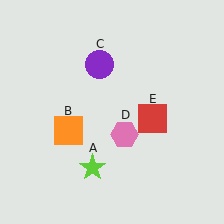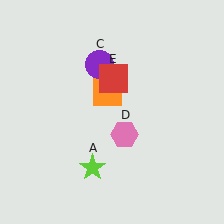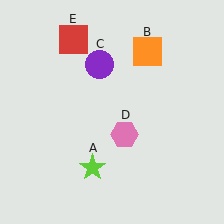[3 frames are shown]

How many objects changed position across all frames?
2 objects changed position: orange square (object B), red square (object E).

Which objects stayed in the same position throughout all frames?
Lime star (object A) and purple circle (object C) and pink hexagon (object D) remained stationary.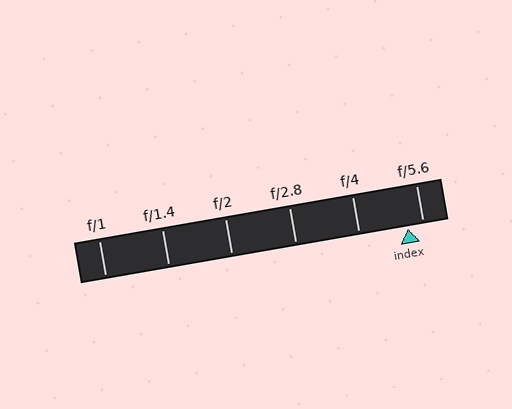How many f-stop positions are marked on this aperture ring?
There are 6 f-stop positions marked.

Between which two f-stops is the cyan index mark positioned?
The index mark is between f/4 and f/5.6.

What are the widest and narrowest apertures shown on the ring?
The widest aperture shown is f/1 and the narrowest is f/5.6.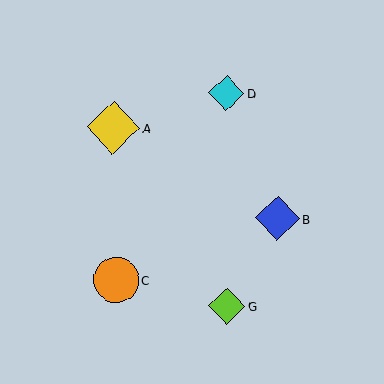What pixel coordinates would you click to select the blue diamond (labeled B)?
Click at (277, 218) to select the blue diamond B.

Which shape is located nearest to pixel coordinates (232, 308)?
The lime diamond (labeled G) at (227, 306) is nearest to that location.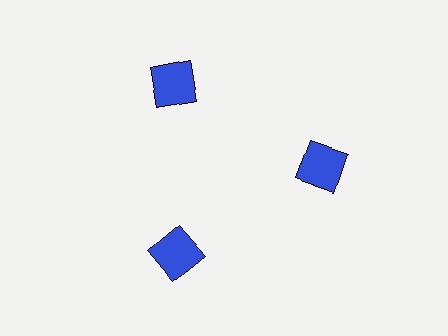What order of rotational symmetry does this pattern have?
This pattern has 3-fold rotational symmetry.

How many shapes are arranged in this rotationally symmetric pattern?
There are 3 shapes, arranged in 3 groups of 1.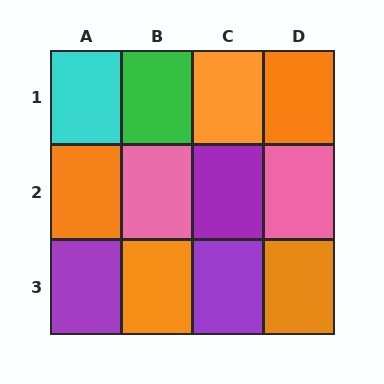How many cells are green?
1 cell is green.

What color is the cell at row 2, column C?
Purple.